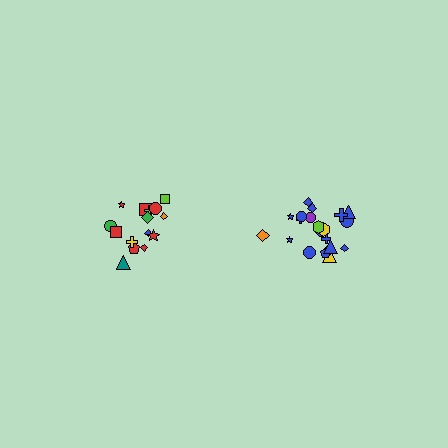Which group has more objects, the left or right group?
The right group.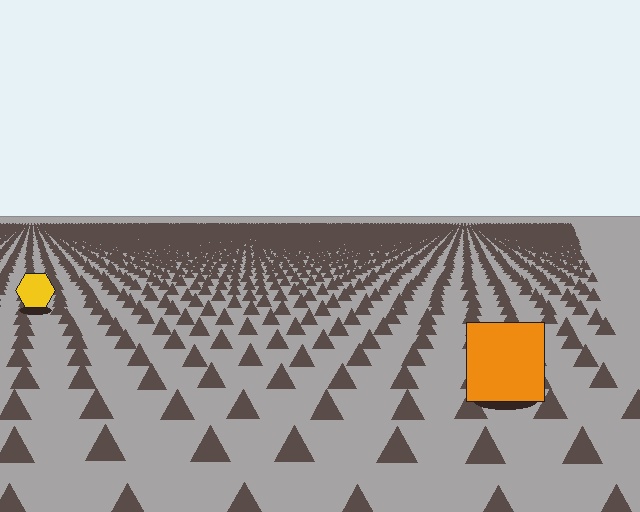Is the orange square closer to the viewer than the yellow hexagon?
Yes. The orange square is closer — you can tell from the texture gradient: the ground texture is coarser near it.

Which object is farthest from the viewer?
The yellow hexagon is farthest from the viewer. It appears smaller and the ground texture around it is denser.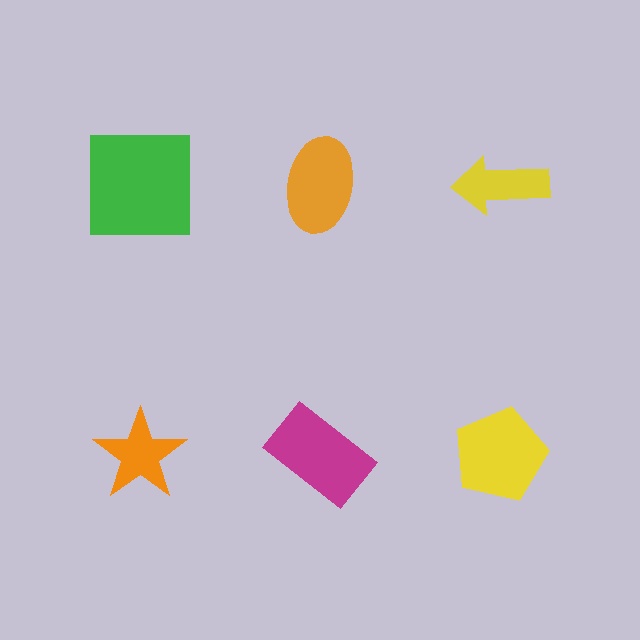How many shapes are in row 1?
3 shapes.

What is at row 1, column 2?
An orange ellipse.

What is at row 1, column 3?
A yellow arrow.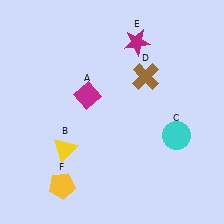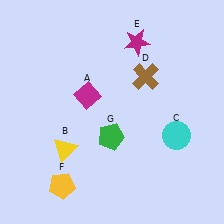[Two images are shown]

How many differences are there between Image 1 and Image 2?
There is 1 difference between the two images.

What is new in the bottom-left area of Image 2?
A green pentagon (G) was added in the bottom-left area of Image 2.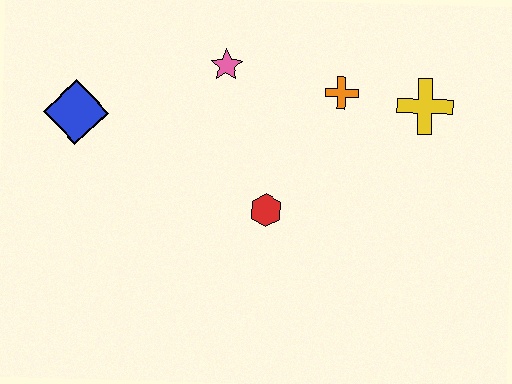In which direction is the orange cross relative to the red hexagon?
The orange cross is above the red hexagon.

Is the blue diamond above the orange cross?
No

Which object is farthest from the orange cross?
The blue diamond is farthest from the orange cross.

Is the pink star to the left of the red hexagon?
Yes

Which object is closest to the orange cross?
The yellow cross is closest to the orange cross.